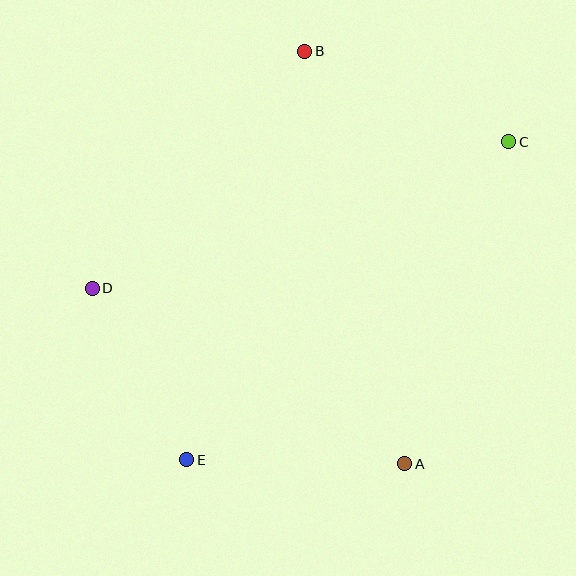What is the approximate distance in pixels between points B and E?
The distance between B and E is approximately 425 pixels.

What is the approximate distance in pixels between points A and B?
The distance between A and B is approximately 425 pixels.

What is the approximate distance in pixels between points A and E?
The distance between A and E is approximately 218 pixels.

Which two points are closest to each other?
Points D and E are closest to each other.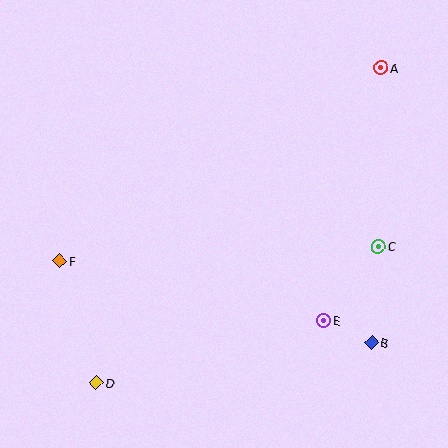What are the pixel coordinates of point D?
Point D is at (96, 383).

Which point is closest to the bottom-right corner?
Point B is closest to the bottom-right corner.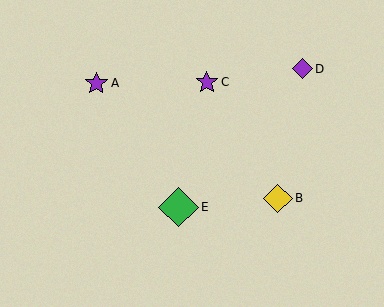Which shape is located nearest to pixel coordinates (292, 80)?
The purple diamond (labeled D) at (302, 69) is nearest to that location.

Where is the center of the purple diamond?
The center of the purple diamond is at (302, 69).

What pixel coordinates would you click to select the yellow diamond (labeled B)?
Click at (278, 198) to select the yellow diamond B.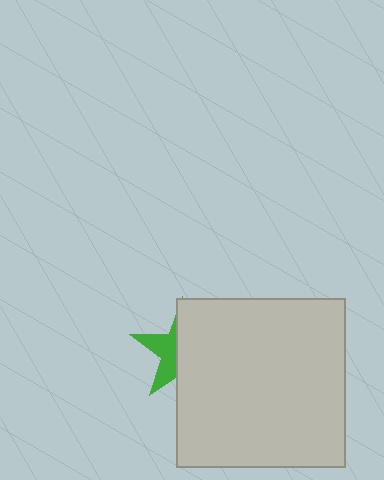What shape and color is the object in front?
The object in front is a light gray square.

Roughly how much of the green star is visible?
A small part of it is visible (roughly 38%).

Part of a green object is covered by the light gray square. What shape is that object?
It is a star.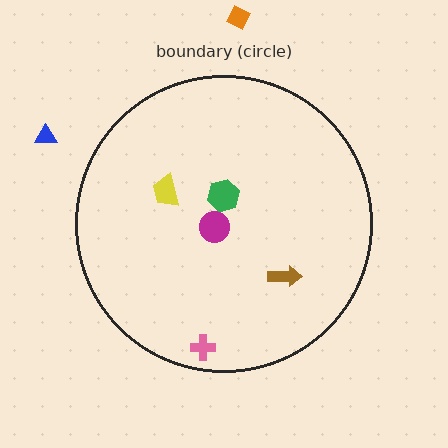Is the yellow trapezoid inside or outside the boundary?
Inside.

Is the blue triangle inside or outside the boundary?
Outside.